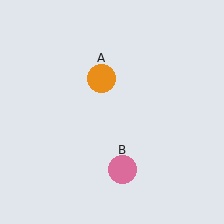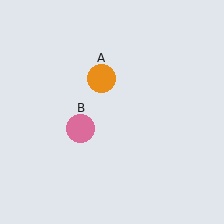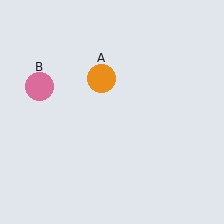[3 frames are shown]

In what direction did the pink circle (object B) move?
The pink circle (object B) moved up and to the left.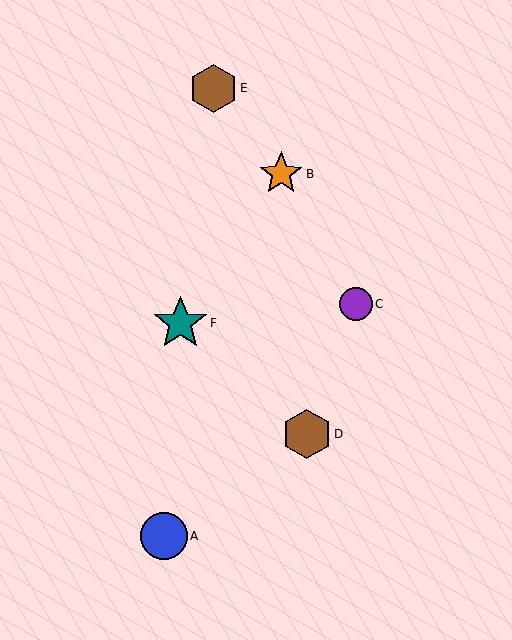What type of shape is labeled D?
Shape D is a brown hexagon.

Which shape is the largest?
The teal star (labeled F) is the largest.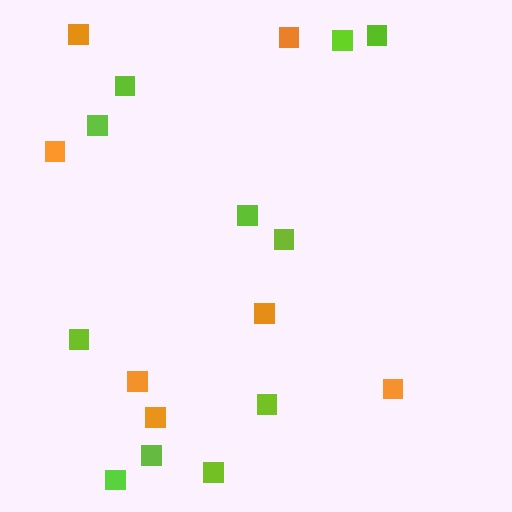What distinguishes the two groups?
There are 2 groups: one group of lime squares (11) and one group of orange squares (7).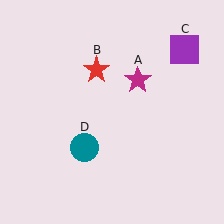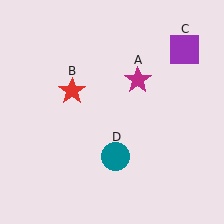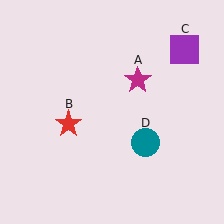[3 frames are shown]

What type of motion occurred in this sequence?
The red star (object B), teal circle (object D) rotated counterclockwise around the center of the scene.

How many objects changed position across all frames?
2 objects changed position: red star (object B), teal circle (object D).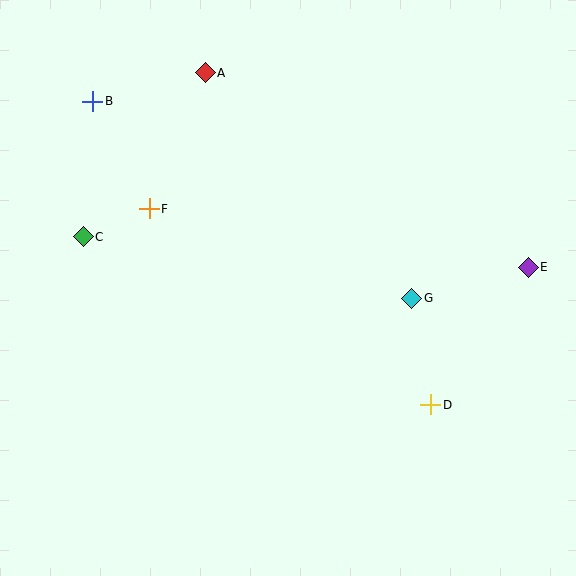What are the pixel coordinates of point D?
Point D is at (431, 405).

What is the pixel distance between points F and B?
The distance between F and B is 121 pixels.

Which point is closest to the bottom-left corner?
Point C is closest to the bottom-left corner.